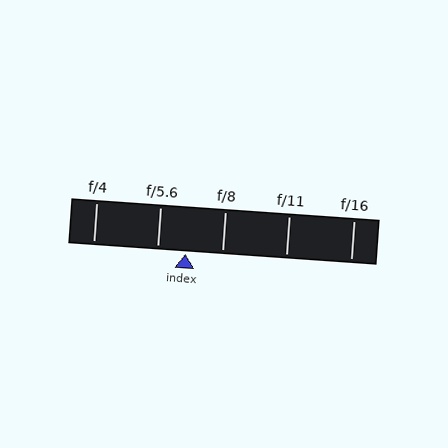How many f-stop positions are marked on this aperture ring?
There are 5 f-stop positions marked.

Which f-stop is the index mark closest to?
The index mark is closest to f/5.6.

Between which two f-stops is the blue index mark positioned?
The index mark is between f/5.6 and f/8.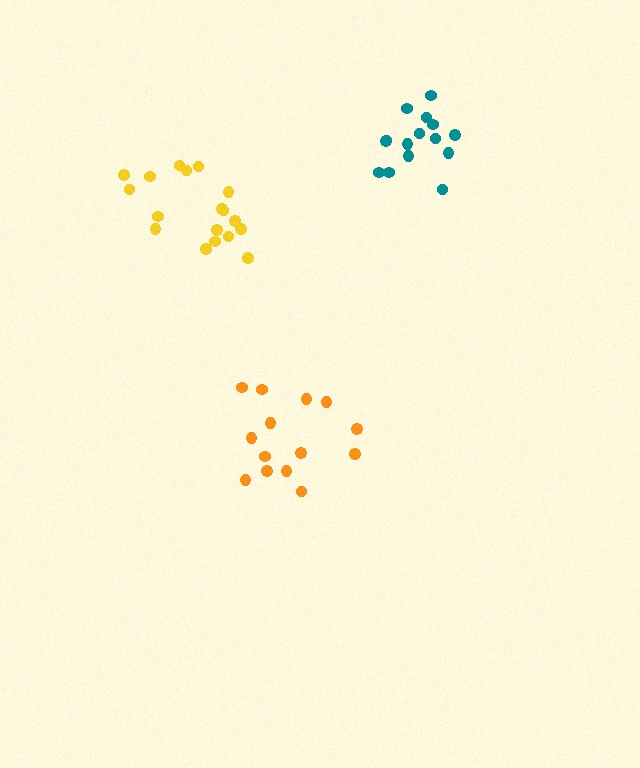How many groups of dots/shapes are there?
There are 3 groups.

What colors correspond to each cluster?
The clusters are colored: teal, yellow, orange.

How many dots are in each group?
Group 1: 15 dots, Group 2: 18 dots, Group 3: 14 dots (47 total).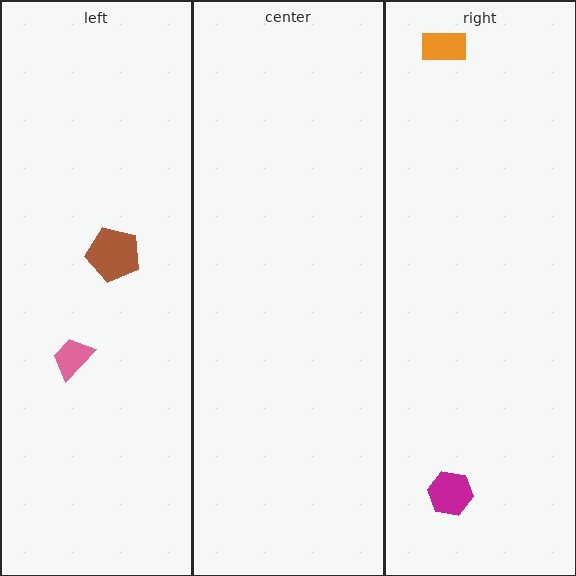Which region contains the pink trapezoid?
The left region.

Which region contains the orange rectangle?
The right region.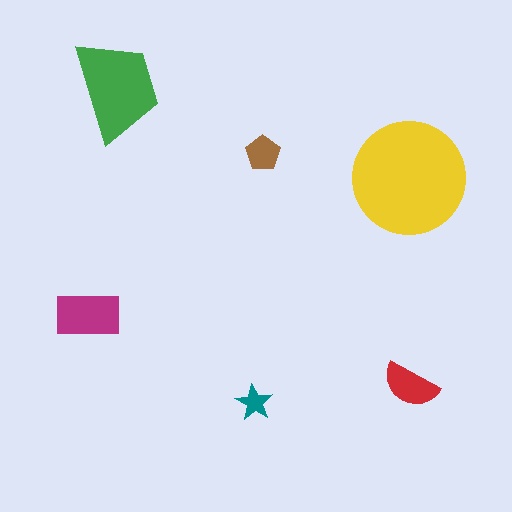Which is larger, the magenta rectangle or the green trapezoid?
The green trapezoid.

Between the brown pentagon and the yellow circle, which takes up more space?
The yellow circle.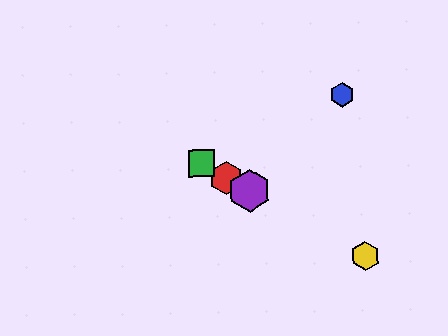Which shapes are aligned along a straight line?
The red hexagon, the green square, the yellow hexagon, the purple hexagon are aligned along a straight line.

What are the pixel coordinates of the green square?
The green square is at (201, 164).